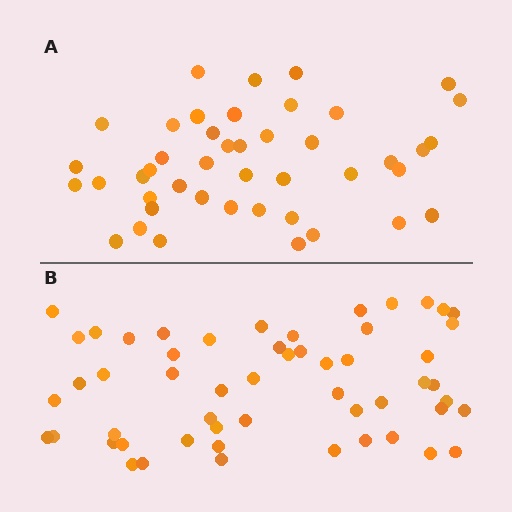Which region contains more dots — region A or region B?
Region B (the bottom region) has more dots.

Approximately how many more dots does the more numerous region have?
Region B has roughly 10 or so more dots than region A.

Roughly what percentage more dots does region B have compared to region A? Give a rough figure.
About 25% more.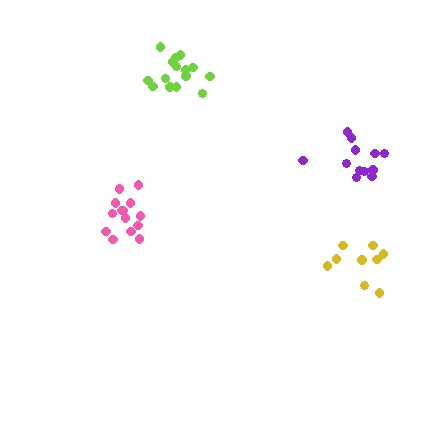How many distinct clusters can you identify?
There are 4 distinct clusters.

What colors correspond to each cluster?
The clusters are colored: purple, yellow, pink, lime.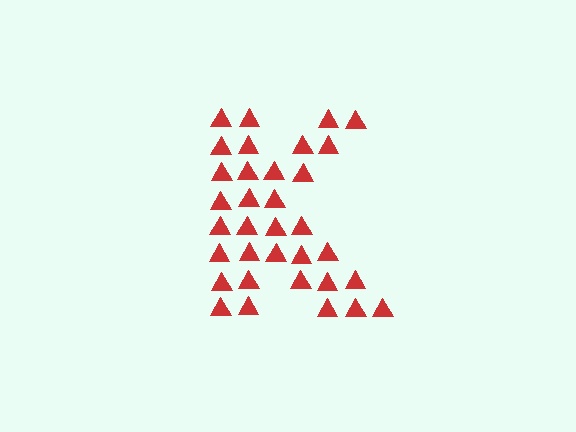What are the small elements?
The small elements are triangles.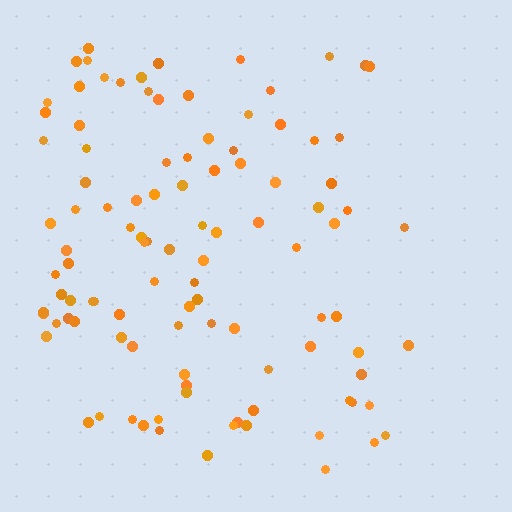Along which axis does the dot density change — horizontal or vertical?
Horizontal.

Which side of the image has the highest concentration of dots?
The left.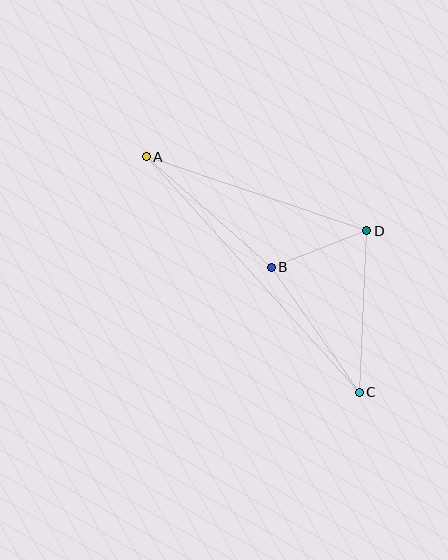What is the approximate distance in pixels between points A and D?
The distance between A and D is approximately 232 pixels.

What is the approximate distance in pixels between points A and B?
The distance between A and B is approximately 167 pixels.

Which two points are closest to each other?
Points B and D are closest to each other.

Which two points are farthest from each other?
Points A and C are farthest from each other.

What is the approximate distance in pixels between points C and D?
The distance between C and D is approximately 162 pixels.